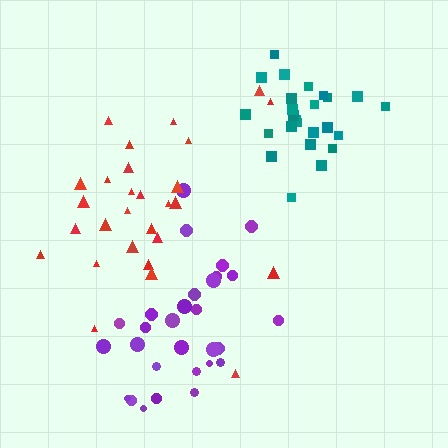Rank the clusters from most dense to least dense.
teal, purple, red.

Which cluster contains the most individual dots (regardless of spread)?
Purple (29).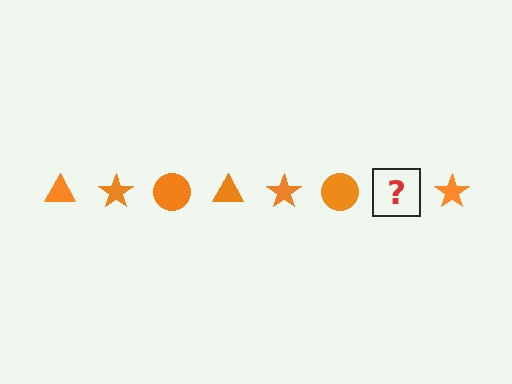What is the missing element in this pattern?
The missing element is an orange triangle.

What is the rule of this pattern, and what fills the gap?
The rule is that the pattern cycles through triangle, star, circle shapes in orange. The gap should be filled with an orange triangle.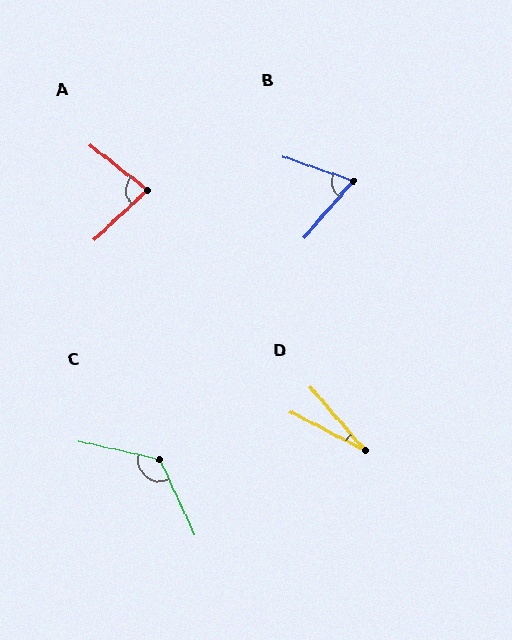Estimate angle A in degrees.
Approximately 81 degrees.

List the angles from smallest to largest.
D (22°), B (68°), A (81°), C (128°).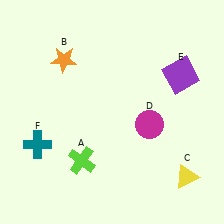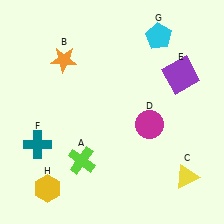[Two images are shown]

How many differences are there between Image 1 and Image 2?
There are 2 differences between the two images.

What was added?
A cyan pentagon (G), a yellow hexagon (H) were added in Image 2.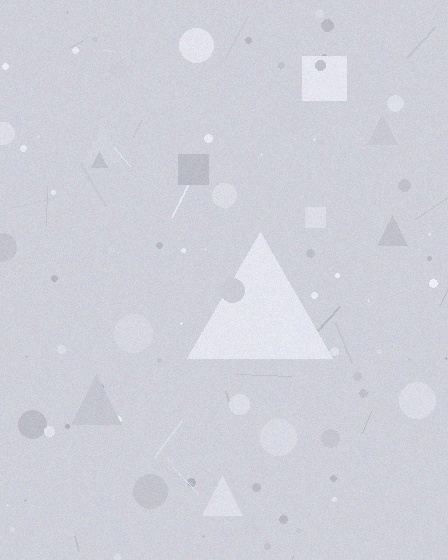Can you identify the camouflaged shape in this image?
The camouflaged shape is a triangle.